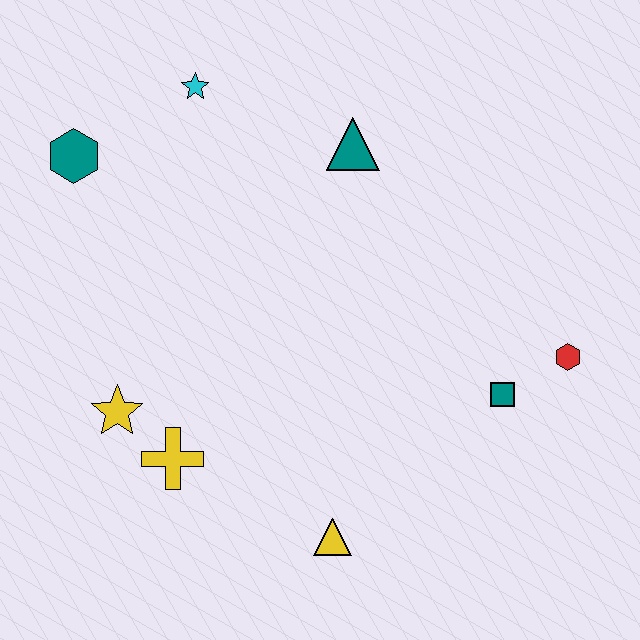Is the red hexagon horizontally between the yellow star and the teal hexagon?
No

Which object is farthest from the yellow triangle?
The cyan star is farthest from the yellow triangle.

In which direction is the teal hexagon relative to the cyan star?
The teal hexagon is to the left of the cyan star.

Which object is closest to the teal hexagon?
The cyan star is closest to the teal hexagon.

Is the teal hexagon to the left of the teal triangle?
Yes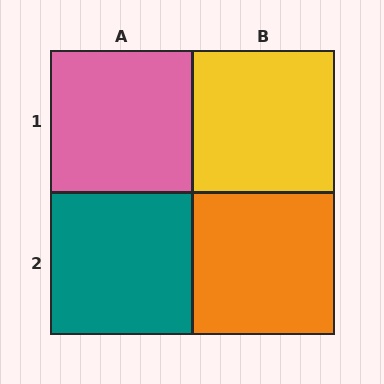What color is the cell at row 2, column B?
Orange.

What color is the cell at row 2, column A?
Teal.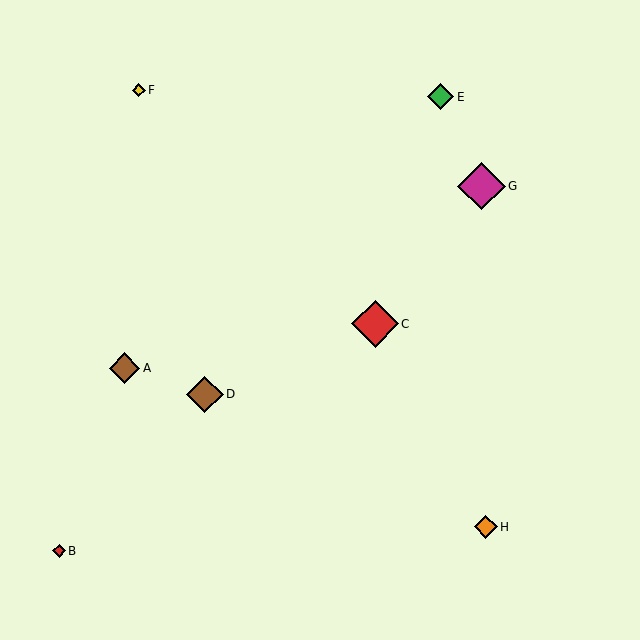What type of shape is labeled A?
Shape A is a brown diamond.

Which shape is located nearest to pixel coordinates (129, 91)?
The yellow diamond (labeled F) at (139, 90) is nearest to that location.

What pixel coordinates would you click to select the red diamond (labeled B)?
Click at (59, 551) to select the red diamond B.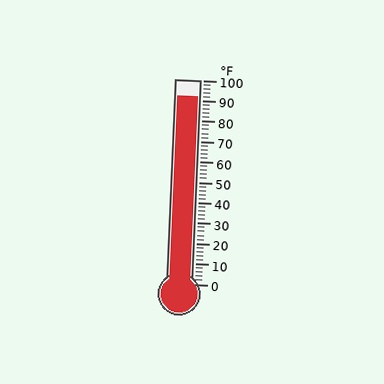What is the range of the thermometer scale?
The thermometer scale ranges from 0°F to 100°F.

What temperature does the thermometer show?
The thermometer shows approximately 92°F.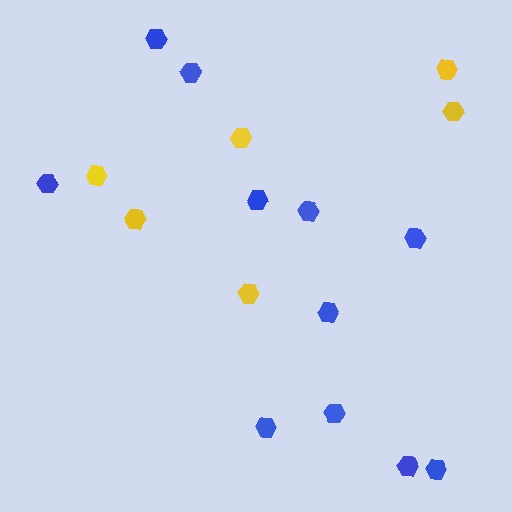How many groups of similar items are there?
There are 2 groups: one group of blue hexagons (11) and one group of yellow hexagons (6).